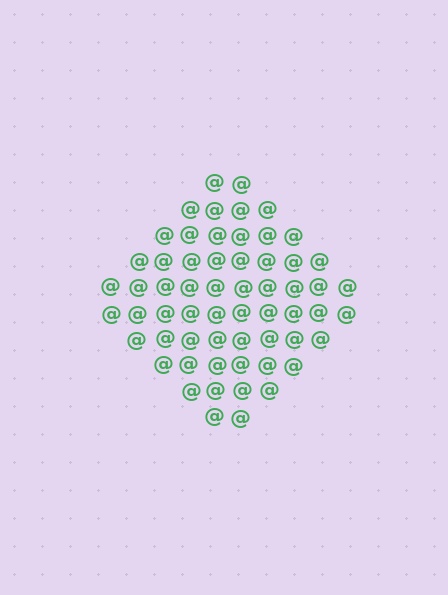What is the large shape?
The large shape is a diamond.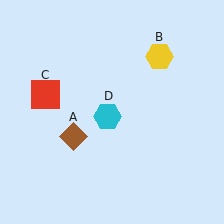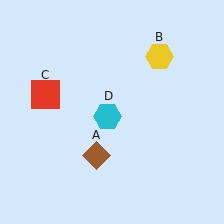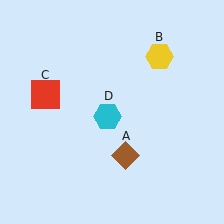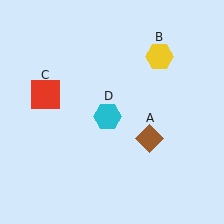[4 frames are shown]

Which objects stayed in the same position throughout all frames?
Yellow hexagon (object B) and red square (object C) and cyan hexagon (object D) remained stationary.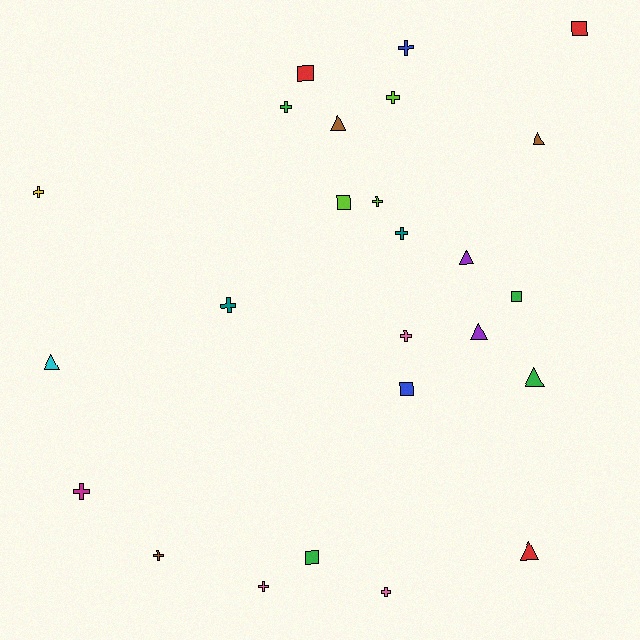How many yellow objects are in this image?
There is 1 yellow object.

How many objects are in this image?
There are 25 objects.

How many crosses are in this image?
There are 12 crosses.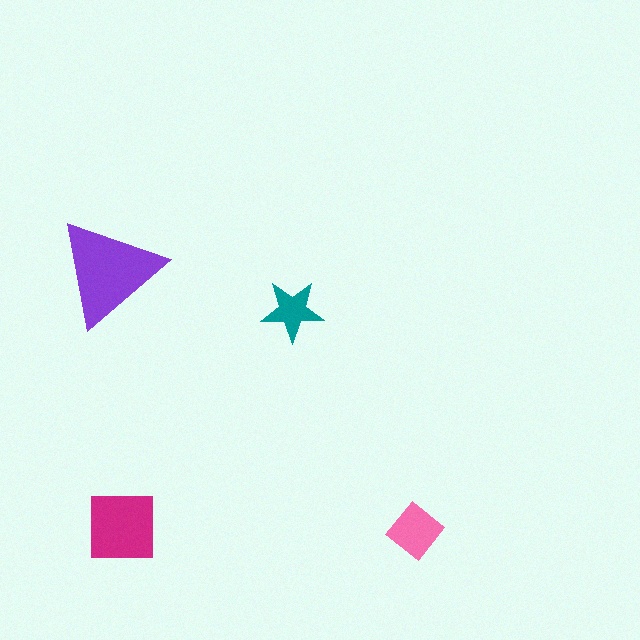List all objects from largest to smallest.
The purple triangle, the magenta square, the pink diamond, the teal star.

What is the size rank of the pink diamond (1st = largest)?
3rd.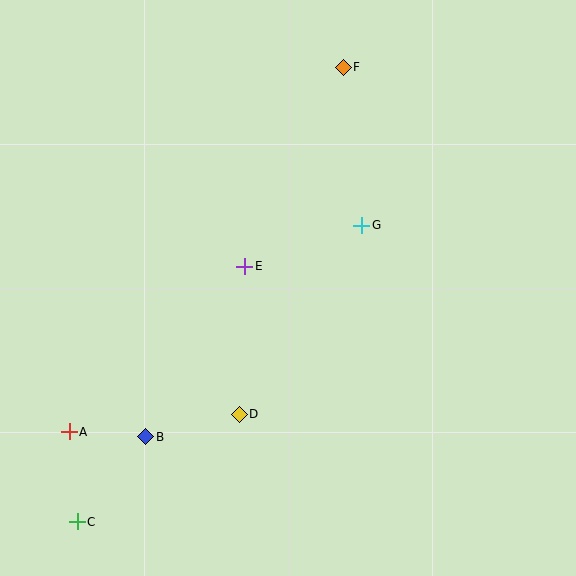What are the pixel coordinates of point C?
Point C is at (77, 522).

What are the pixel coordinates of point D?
Point D is at (239, 414).